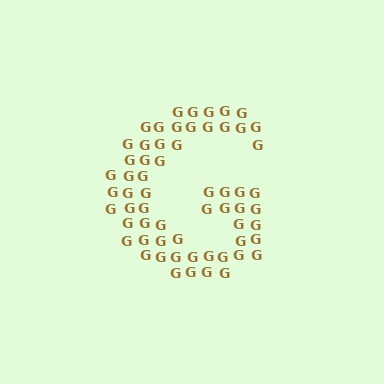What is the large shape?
The large shape is the letter G.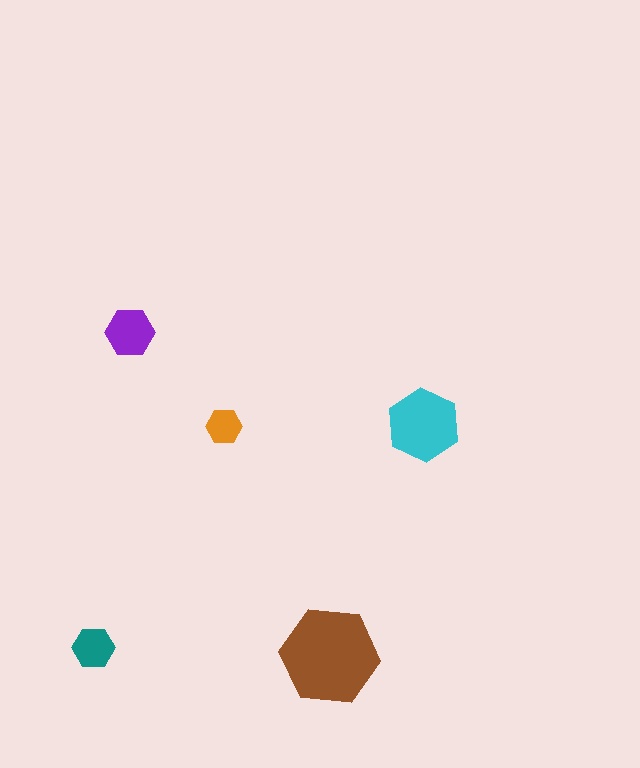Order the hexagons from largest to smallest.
the brown one, the cyan one, the purple one, the teal one, the orange one.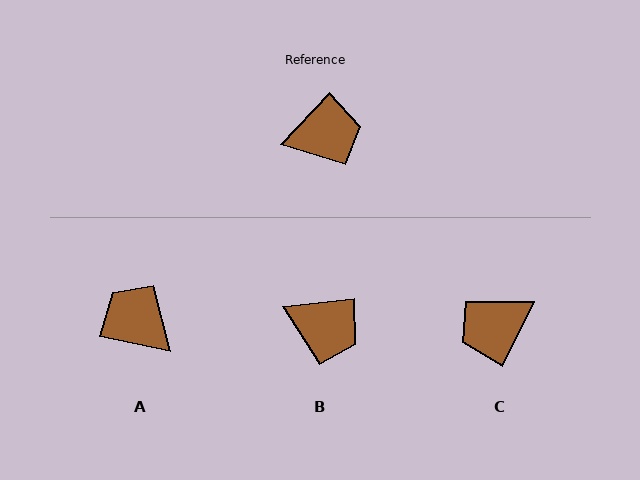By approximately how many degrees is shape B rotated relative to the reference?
Approximately 40 degrees clockwise.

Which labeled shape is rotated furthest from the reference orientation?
C, about 163 degrees away.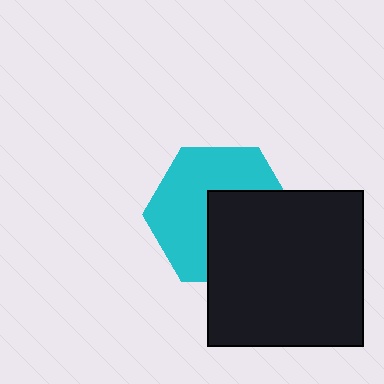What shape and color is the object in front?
The object in front is a black square.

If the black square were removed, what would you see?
You would see the complete cyan hexagon.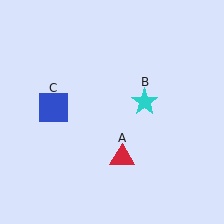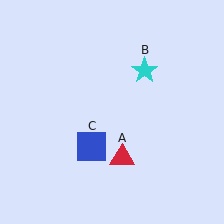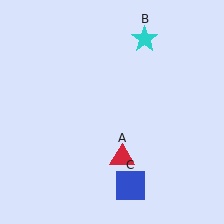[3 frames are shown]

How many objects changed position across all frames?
2 objects changed position: cyan star (object B), blue square (object C).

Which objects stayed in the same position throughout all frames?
Red triangle (object A) remained stationary.